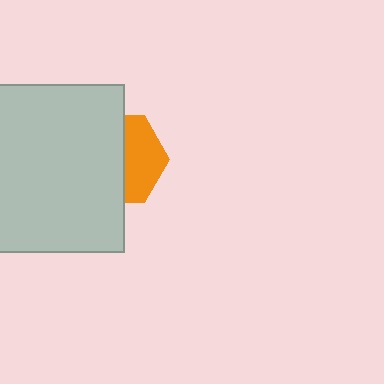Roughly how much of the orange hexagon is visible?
A small part of it is visible (roughly 42%).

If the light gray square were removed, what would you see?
You would see the complete orange hexagon.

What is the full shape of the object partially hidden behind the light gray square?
The partially hidden object is an orange hexagon.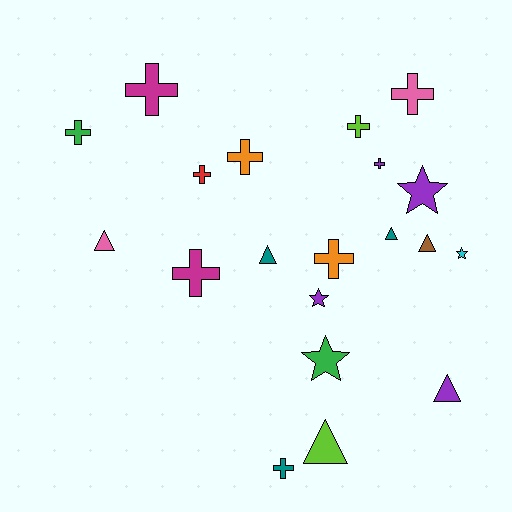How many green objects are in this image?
There are 2 green objects.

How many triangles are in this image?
There are 6 triangles.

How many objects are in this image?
There are 20 objects.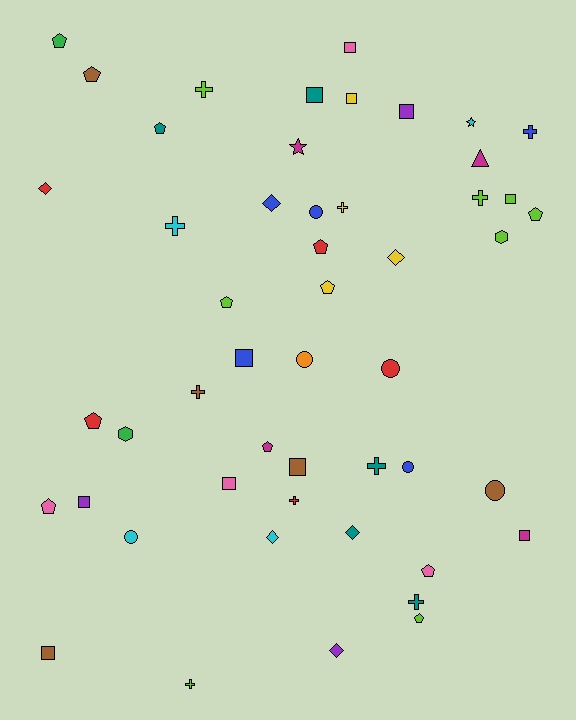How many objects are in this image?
There are 50 objects.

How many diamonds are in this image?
There are 6 diamonds.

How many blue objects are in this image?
There are 5 blue objects.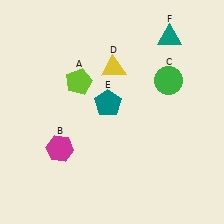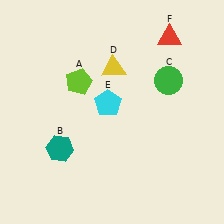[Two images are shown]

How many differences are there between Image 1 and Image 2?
There are 3 differences between the two images.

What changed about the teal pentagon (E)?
In Image 1, E is teal. In Image 2, it changed to cyan.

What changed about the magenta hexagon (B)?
In Image 1, B is magenta. In Image 2, it changed to teal.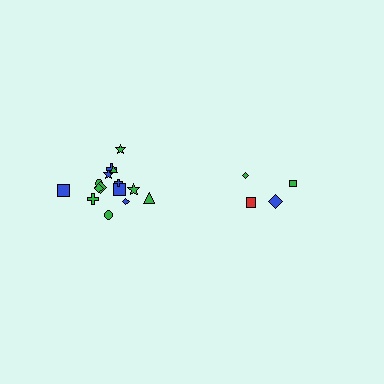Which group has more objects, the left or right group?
The left group.